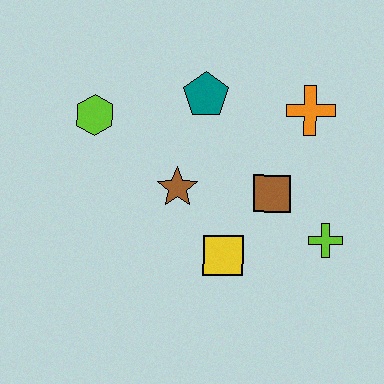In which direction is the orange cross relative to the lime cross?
The orange cross is above the lime cross.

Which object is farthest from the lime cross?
The lime hexagon is farthest from the lime cross.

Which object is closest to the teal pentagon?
The brown star is closest to the teal pentagon.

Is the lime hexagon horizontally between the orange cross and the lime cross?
No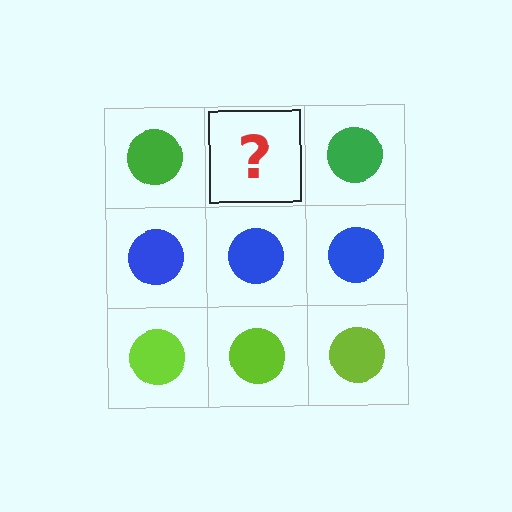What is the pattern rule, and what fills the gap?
The rule is that each row has a consistent color. The gap should be filled with a green circle.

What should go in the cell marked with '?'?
The missing cell should contain a green circle.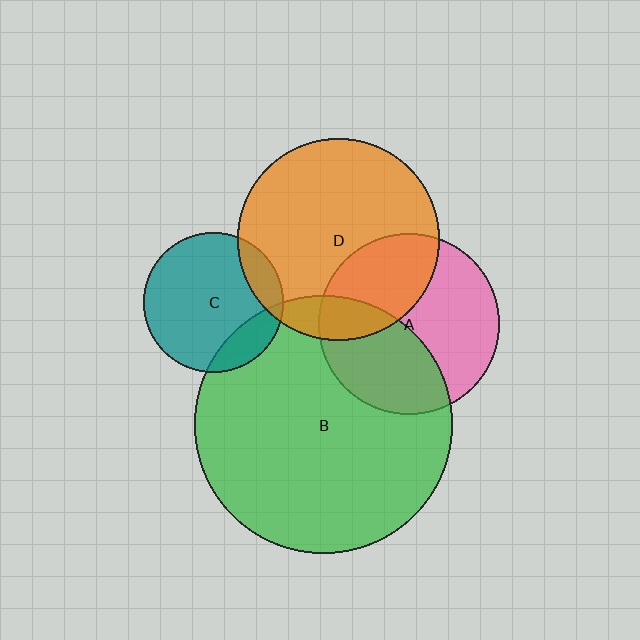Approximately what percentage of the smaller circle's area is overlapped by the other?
Approximately 15%.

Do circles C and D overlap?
Yes.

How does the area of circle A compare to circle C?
Approximately 1.7 times.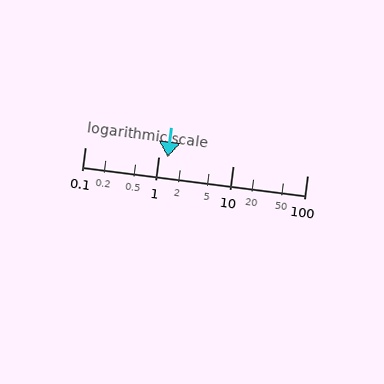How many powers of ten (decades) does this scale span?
The scale spans 3 decades, from 0.1 to 100.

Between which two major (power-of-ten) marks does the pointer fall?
The pointer is between 1 and 10.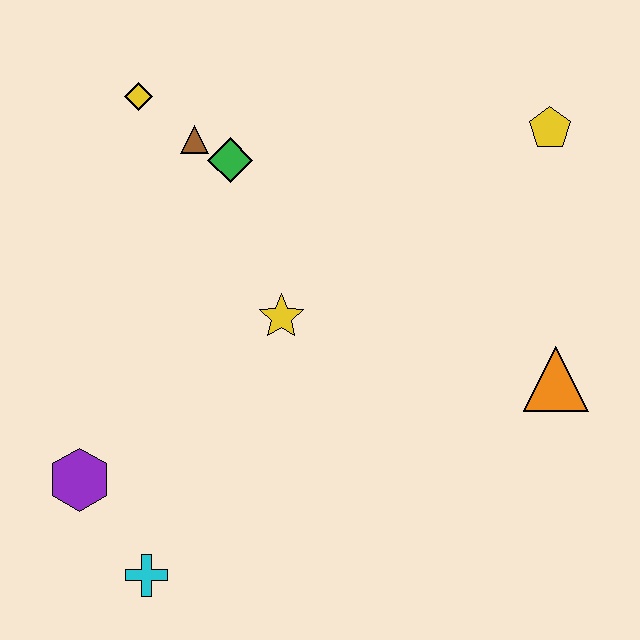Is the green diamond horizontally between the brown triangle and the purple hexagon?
No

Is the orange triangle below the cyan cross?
No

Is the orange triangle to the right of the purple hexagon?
Yes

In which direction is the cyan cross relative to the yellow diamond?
The cyan cross is below the yellow diamond.